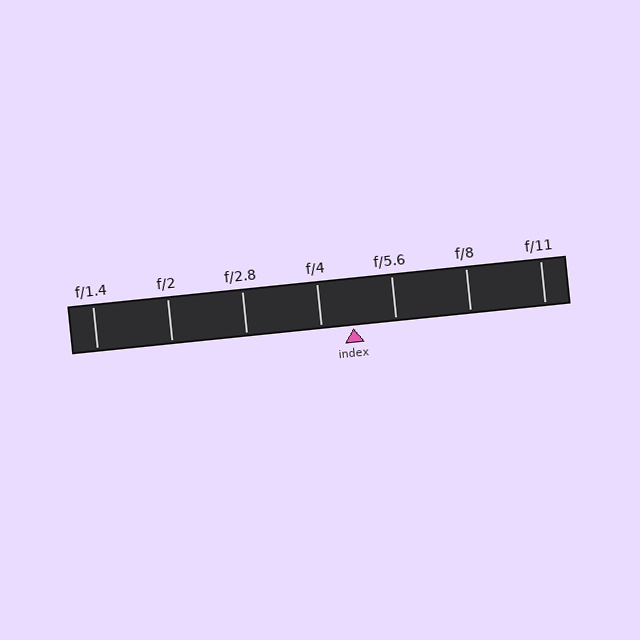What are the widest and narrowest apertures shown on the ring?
The widest aperture shown is f/1.4 and the narrowest is f/11.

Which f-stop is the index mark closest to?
The index mark is closest to f/4.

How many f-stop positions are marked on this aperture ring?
There are 7 f-stop positions marked.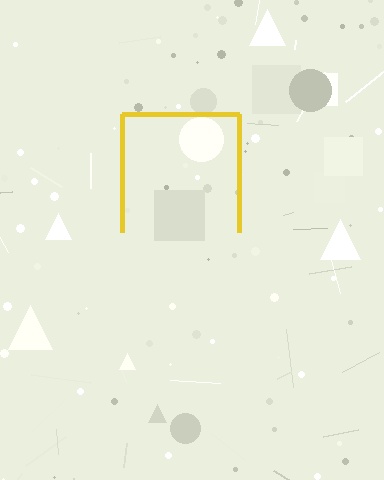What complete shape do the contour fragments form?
The contour fragments form a square.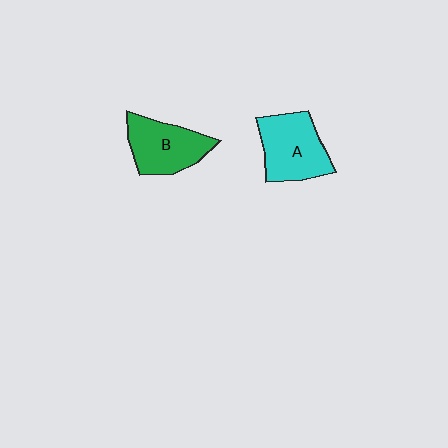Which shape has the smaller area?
Shape B (green).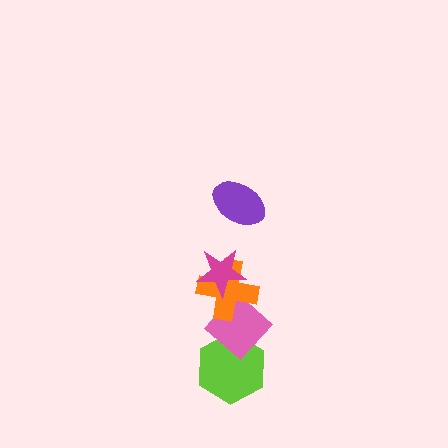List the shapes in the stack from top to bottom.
From top to bottom: the purple ellipse, the magenta star, the orange cross, the pink diamond, the lime hexagon.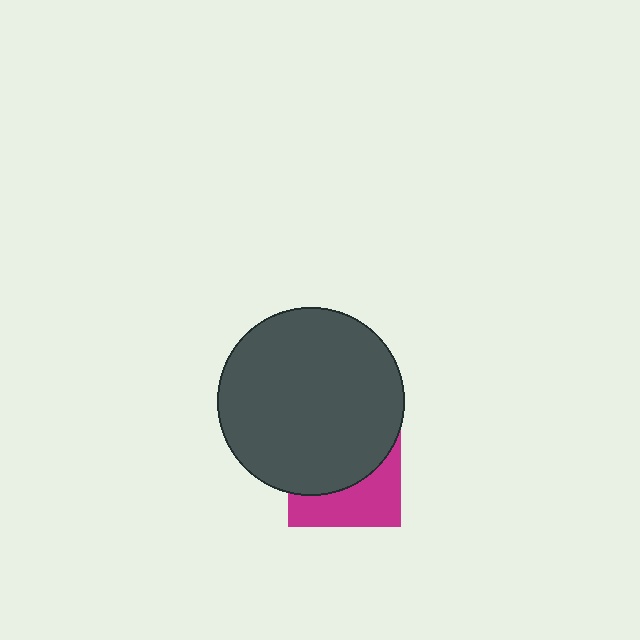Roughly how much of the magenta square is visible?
A small part of it is visible (roughly 40%).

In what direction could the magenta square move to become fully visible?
The magenta square could move down. That would shift it out from behind the dark gray circle entirely.